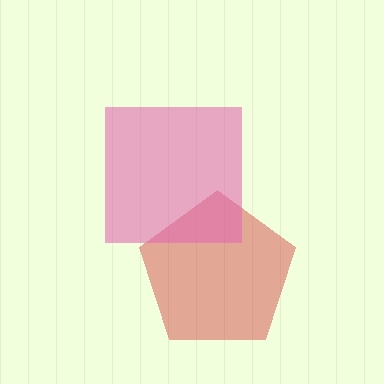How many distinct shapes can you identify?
There are 2 distinct shapes: a red pentagon, a pink square.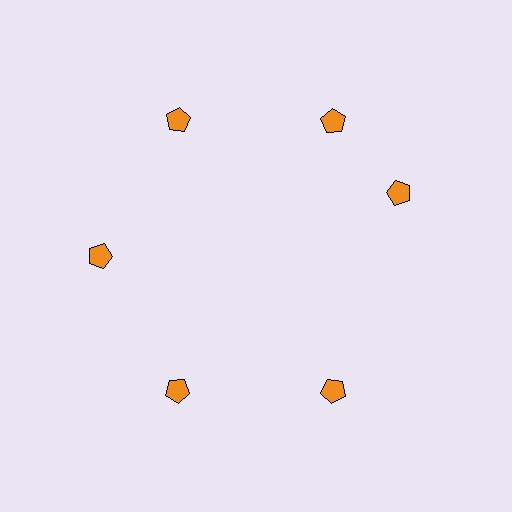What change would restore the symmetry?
The symmetry would be restored by rotating it back into even spacing with its neighbors so that all 6 pentagons sit at equal angles and equal distance from the center.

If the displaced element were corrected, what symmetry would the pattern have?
It would have 6-fold rotational symmetry — the pattern would map onto itself every 60 degrees.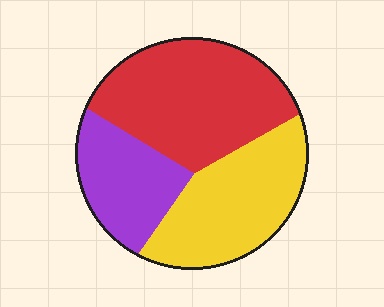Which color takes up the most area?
Red, at roughly 45%.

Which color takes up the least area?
Purple, at roughly 25%.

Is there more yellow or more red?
Red.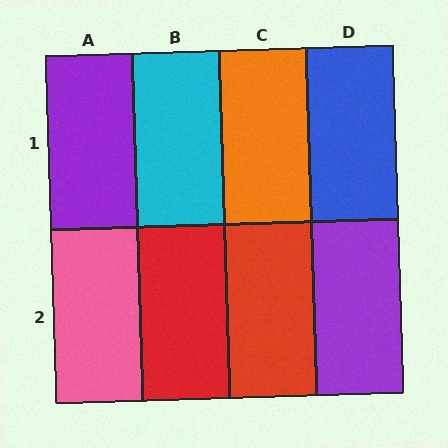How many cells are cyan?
1 cell is cyan.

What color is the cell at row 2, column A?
Pink.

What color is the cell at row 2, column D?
Purple.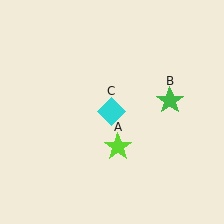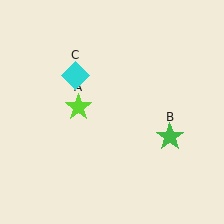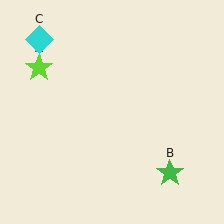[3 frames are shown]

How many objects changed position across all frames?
3 objects changed position: lime star (object A), green star (object B), cyan diamond (object C).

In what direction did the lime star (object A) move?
The lime star (object A) moved up and to the left.